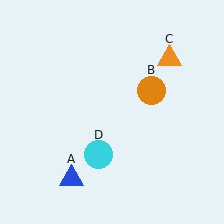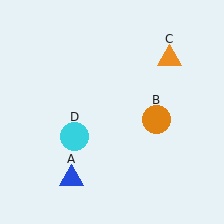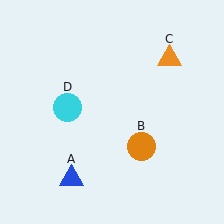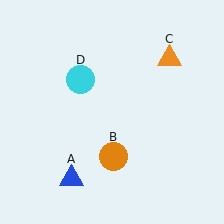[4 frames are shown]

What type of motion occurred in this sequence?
The orange circle (object B), cyan circle (object D) rotated clockwise around the center of the scene.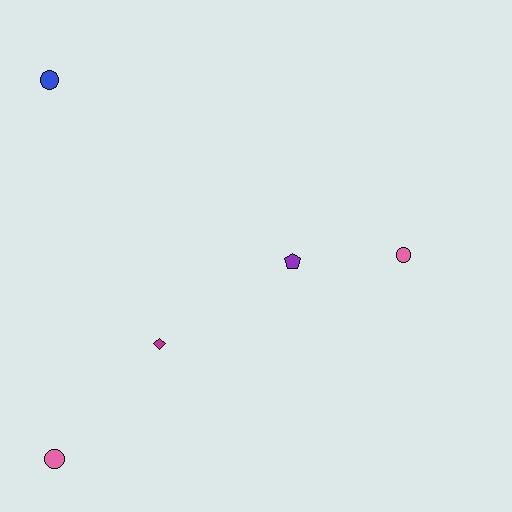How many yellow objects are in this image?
There are no yellow objects.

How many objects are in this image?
There are 5 objects.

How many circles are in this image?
There are 3 circles.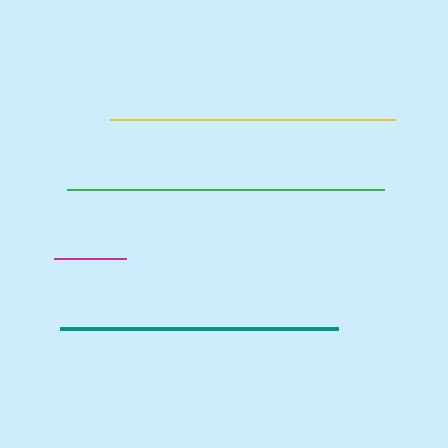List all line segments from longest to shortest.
From longest to shortest: green, yellow, teal, magenta.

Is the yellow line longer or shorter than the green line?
The green line is longer than the yellow line.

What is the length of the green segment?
The green segment is approximately 318 pixels long.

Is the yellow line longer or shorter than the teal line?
The yellow line is longer than the teal line.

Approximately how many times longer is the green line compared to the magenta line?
The green line is approximately 4.4 times the length of the magenta line.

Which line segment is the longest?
The green line is the longest at approximately 318 pixels.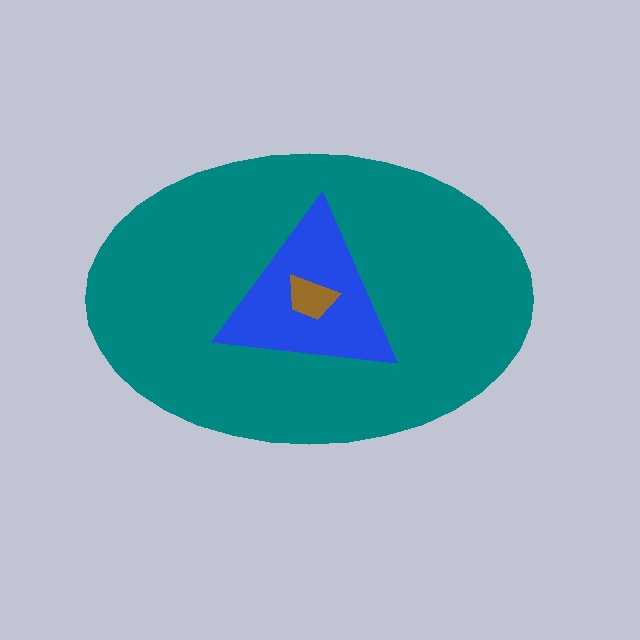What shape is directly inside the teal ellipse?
The blue triangle.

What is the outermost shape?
The teal ellipse.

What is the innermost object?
The brown trapezoid.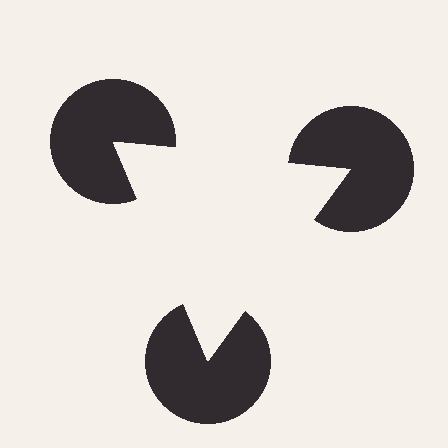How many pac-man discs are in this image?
There are 3 — one at each vertex of the illusory triangle.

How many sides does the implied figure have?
3 sides.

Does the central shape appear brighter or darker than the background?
It typically appears slightly brighter than the background, even though no actual brightness change is drawn.